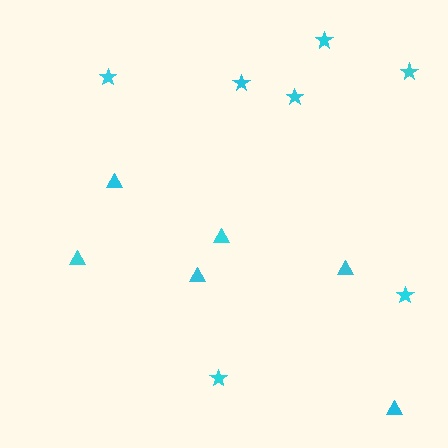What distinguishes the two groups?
There are 2 groups: one group of triangles (6) and one group of stars (7).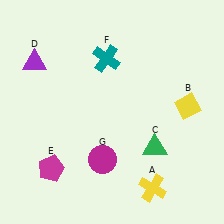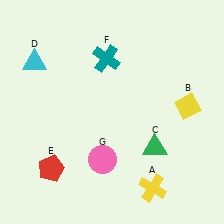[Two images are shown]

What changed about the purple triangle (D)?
In Image 1, D is purple. In Image 2, it changed to cyan.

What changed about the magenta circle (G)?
In Image 1, G is magenta. In Image 2, it changed to pink.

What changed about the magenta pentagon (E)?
In Image 1, E is magenta. In Image 2, it changed to red.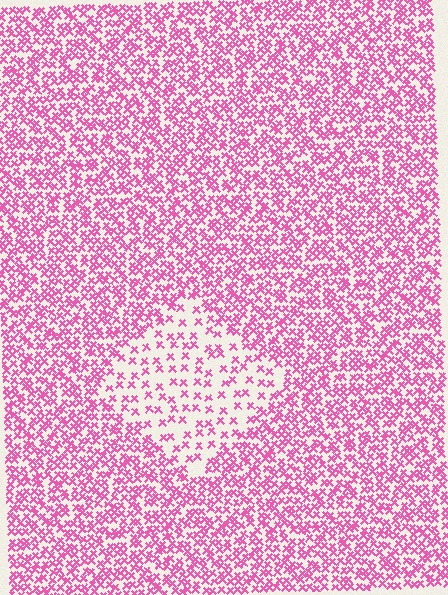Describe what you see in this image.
The image contains small pink elements arranged at two different densities. A diamond-shaped region is visible where the elements are less densely packed than the surrounding area.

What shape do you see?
I see a diamond.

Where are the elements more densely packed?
The elements are more densely packed outside the diamond boundary.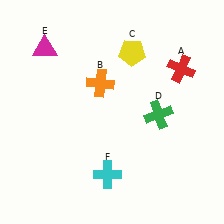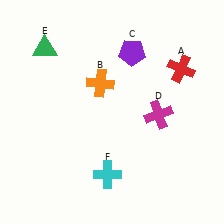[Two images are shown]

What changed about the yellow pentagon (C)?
In Image 1, C is yellow. In Image 2, it changed to purple.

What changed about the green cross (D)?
In Image 1, D is green. In Image 2, it changed to magenta.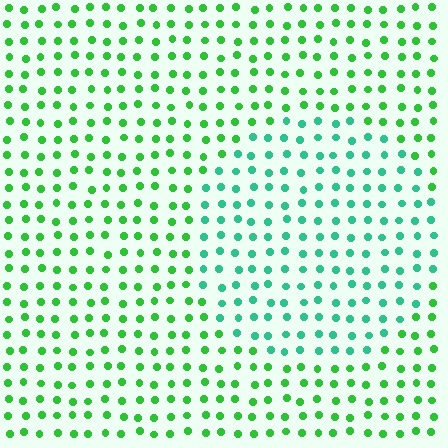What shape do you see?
I see a circle.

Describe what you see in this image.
The image is filled with small green elements in a uniform arrangement. A circle-shaped region is visible where the elements are tinted to a slightly different hue, forming a subtle color boundary.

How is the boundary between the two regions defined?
The boundary is defined purely by a slight shift in hue (about 35 degrees). Spacing, size, and orientation are identical on both sides.